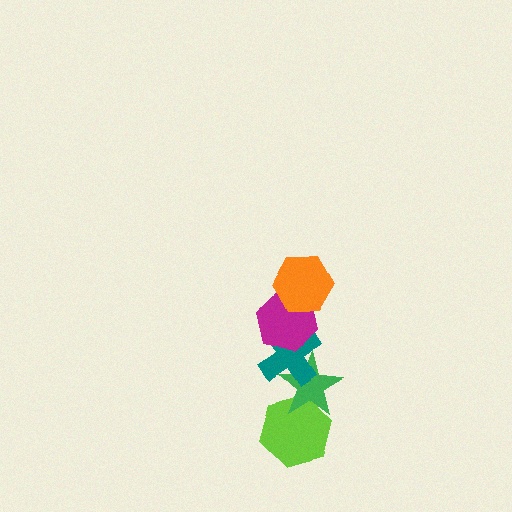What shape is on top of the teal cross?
The magenta hexagon is on top of the teal cross.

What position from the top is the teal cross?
The teal cross is 3rd from the top.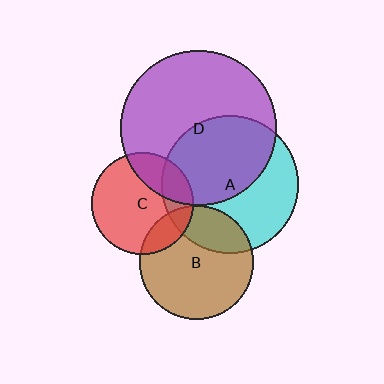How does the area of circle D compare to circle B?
Approximately 1.9 times.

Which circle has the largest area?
Circle D (purple).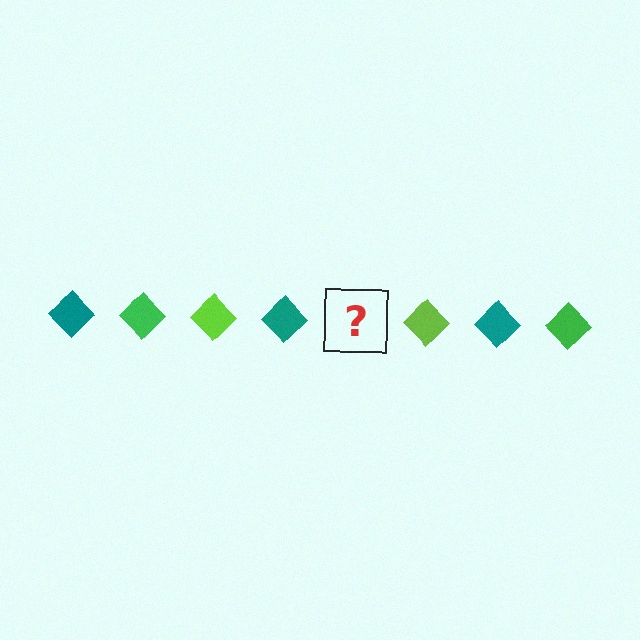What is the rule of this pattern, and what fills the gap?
The rule is that the pattern cycles through teal, green, lime diamonds. The gap should be filled with a green diamond.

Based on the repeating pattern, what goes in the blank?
The blank should be a green diamond.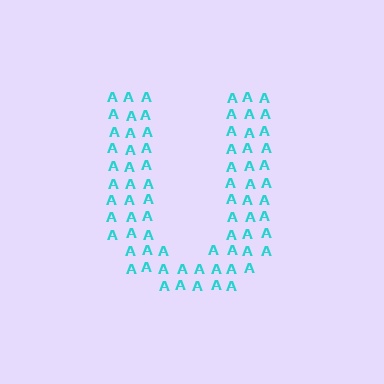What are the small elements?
The small elements are letter A's.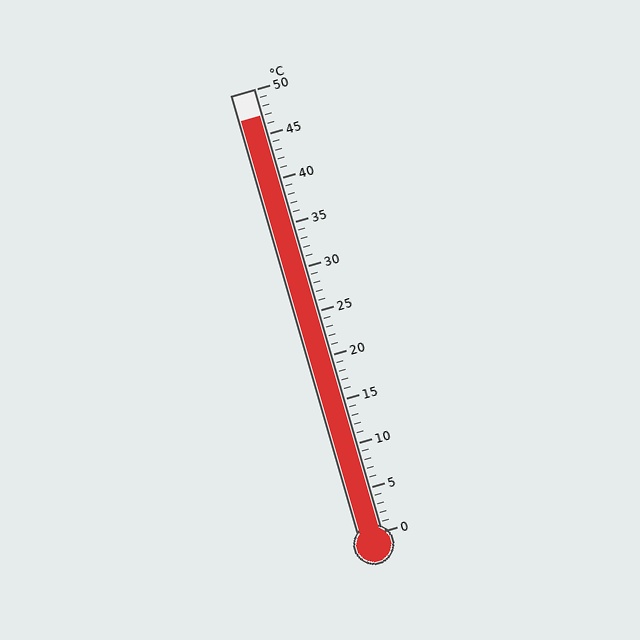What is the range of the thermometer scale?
The thermometer scale ranges from 0°C to 50°C.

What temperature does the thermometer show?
The thermometer shows approximately 47°C.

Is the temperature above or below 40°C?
The temperature is above 40°C.